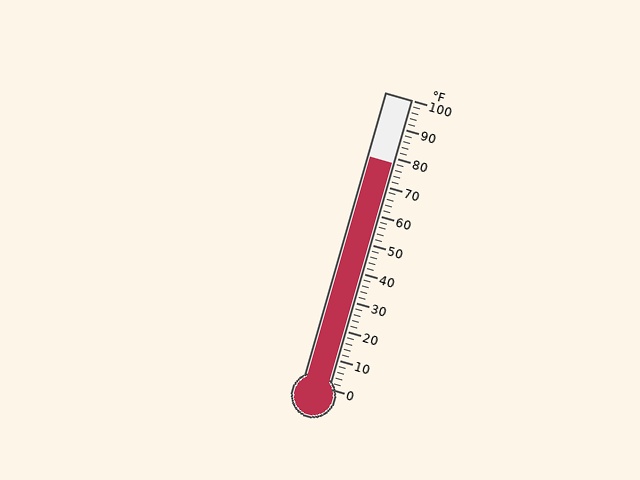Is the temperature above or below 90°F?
The temperature is below 90°F.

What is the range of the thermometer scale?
The thermometer scale ranges from 0°F to 100°F.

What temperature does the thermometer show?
The thermometer shows approximately 78°F.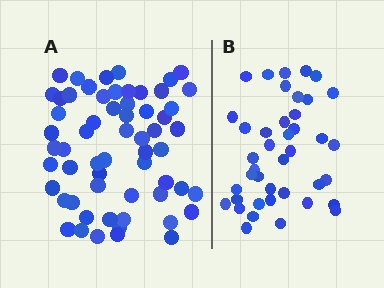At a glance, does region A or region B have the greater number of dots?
Region A (the left region) has more dots.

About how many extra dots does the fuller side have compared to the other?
Region A has approximately 20 more dots than region B.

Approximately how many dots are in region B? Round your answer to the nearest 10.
About 40 dots. (The exact count is 41, which rounds to 40.)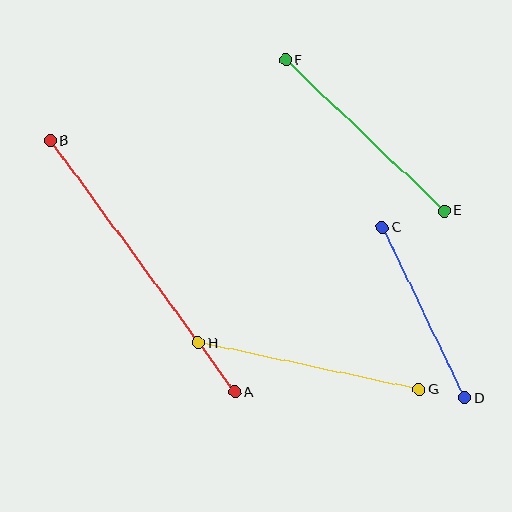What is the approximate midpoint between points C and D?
The midpoint is at approximately (423, 313) pixels.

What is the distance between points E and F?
The distance is approximately 219 pixels.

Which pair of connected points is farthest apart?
Points A and B are farthest apart.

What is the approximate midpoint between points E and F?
The midpoint is at approximately (365, 135) pixels.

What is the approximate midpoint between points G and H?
The midpoint is at approximately (309, 366) pixels.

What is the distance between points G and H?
The distance is approximately 226 pixels.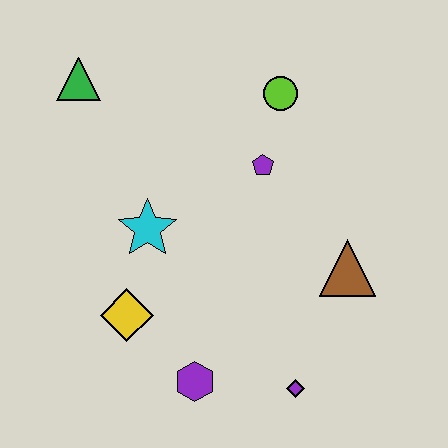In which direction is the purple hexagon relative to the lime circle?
The purple hexagon is below the lime circle.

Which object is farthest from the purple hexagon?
The green triangle is farthest from the purple hexagon.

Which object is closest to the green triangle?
The cyan star is closest to the green triangle.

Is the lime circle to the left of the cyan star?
No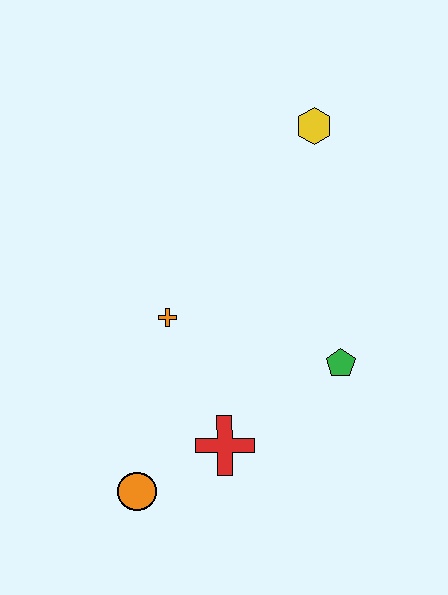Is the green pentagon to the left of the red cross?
No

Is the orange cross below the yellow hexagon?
Yes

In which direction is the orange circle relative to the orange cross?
The orange circle is below the orange cross.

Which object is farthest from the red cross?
The yellow hexagon is farthest from the red cross.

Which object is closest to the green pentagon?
The red cross is closest to the green pentagon.